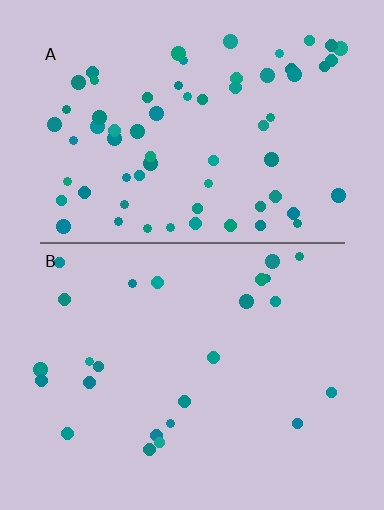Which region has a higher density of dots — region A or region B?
A (the top).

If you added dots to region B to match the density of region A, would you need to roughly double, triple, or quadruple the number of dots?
Approximately triple.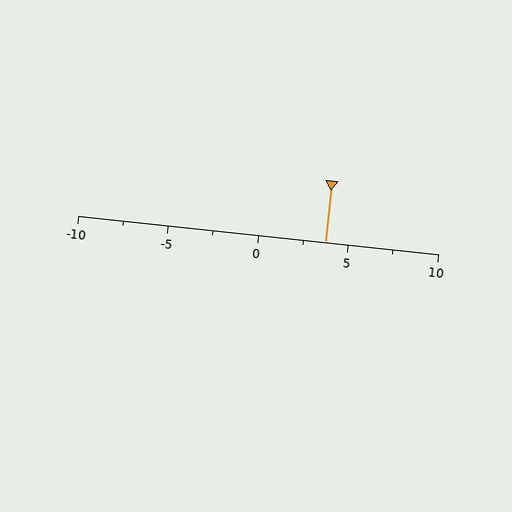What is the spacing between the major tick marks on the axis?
The major ticks are spaced 5 apart.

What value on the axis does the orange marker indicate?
The marker indicates approximately 3.8.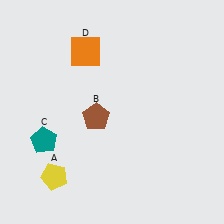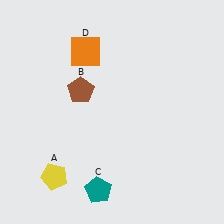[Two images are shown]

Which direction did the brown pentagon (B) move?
The brown pentagon (B) moved up.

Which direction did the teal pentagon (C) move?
The teal pentagon (C) moved right.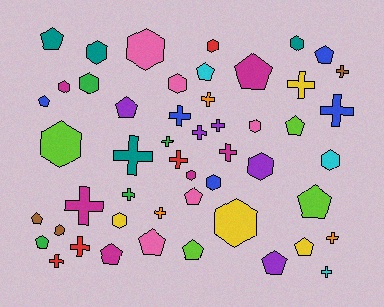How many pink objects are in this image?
There are 5 pink objects.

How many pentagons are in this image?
There are 16 pentagons.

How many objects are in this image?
There are 50 objects.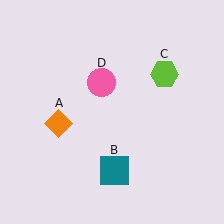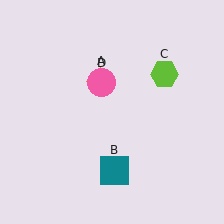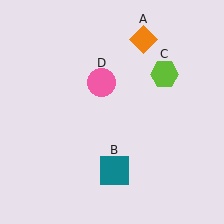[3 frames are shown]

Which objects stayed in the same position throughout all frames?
Teal square (object B) and lime hexagon (object C) and pink circle (object D) remained stationary.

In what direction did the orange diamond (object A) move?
The orange diamond (object A) moved up and to the right.